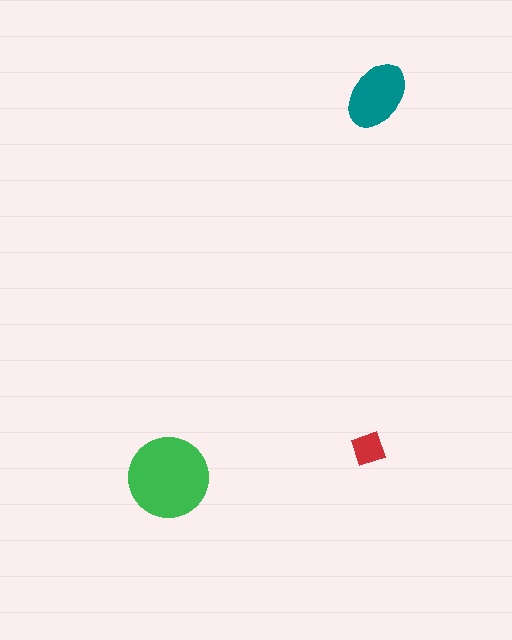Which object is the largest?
The green circle.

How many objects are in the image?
There are 3 objects in the image.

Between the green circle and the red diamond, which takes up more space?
The green circle.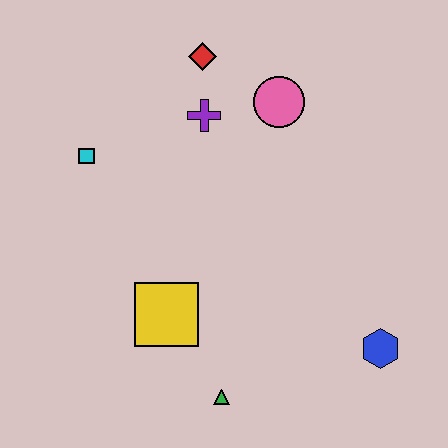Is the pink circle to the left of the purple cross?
No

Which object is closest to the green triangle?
The yellow square is closest to the green triangle.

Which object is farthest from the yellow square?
The red diamond is farthest from the yellow square.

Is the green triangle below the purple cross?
Yes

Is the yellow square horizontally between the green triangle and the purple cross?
No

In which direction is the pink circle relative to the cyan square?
The pink circle is to the right of the cyan square.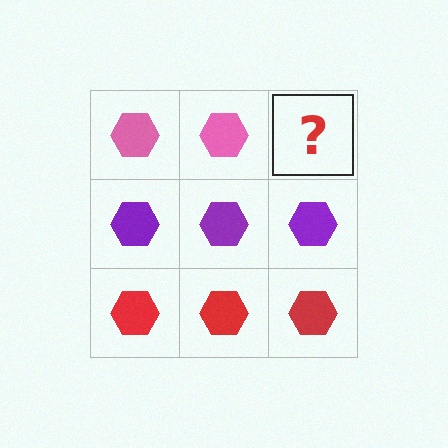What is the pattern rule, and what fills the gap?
The rule is that each row has a consistent color. The gap should be filled with a pink hexagon.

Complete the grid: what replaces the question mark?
The question mark should be replaced with a pink hexagon.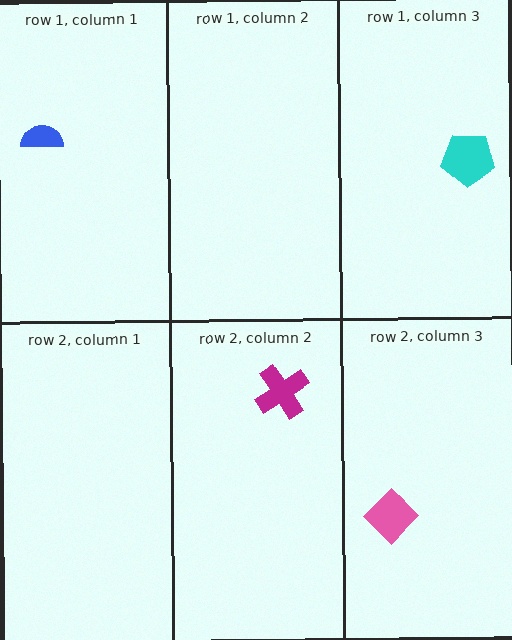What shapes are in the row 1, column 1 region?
The blue semicircle.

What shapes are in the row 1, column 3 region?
The cyan pentagon.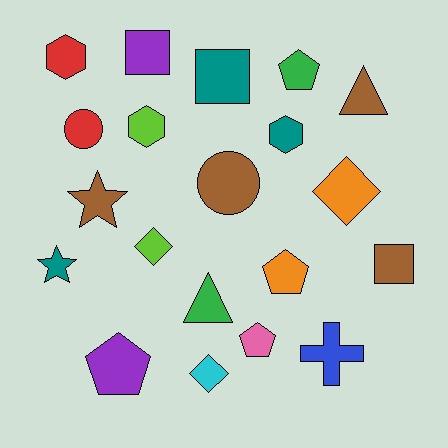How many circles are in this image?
There are 2 circles.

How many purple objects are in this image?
There are 2 purple objects.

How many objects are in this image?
There are 20 objects.